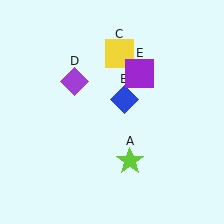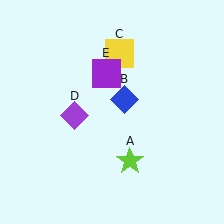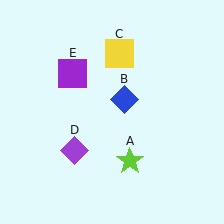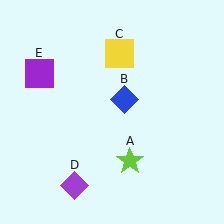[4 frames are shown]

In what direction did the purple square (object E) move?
The purple square (object E) moved left.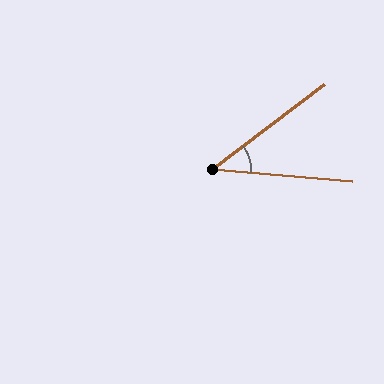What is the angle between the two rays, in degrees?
Approximately 42 degrees.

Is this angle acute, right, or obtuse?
It is acute.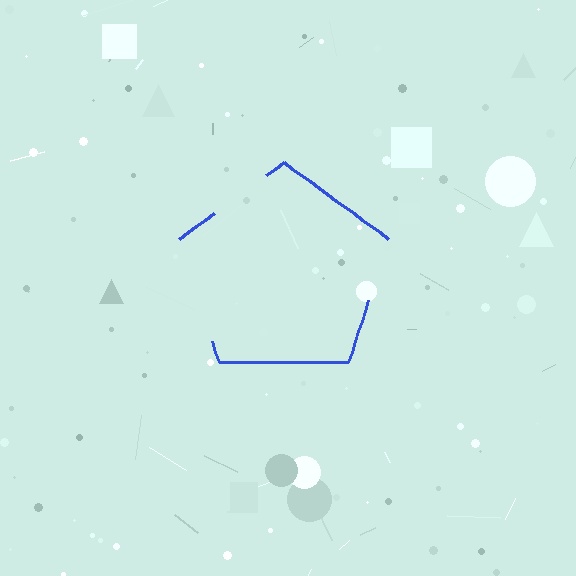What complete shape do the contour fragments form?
The contour fragments form a pentagon.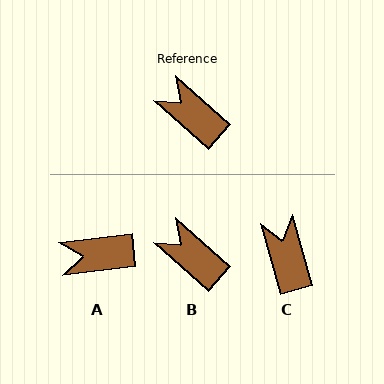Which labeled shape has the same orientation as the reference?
B.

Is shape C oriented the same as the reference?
No, it is off by about 33 degrees.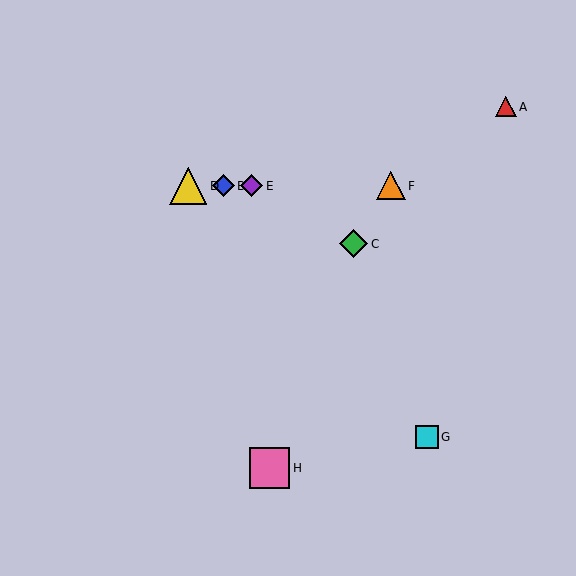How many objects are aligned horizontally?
4 objects (B, D, E, F) are aligned horizontally.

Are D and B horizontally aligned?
Yes, both are at y≈186.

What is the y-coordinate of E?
Object E is at y≈186.